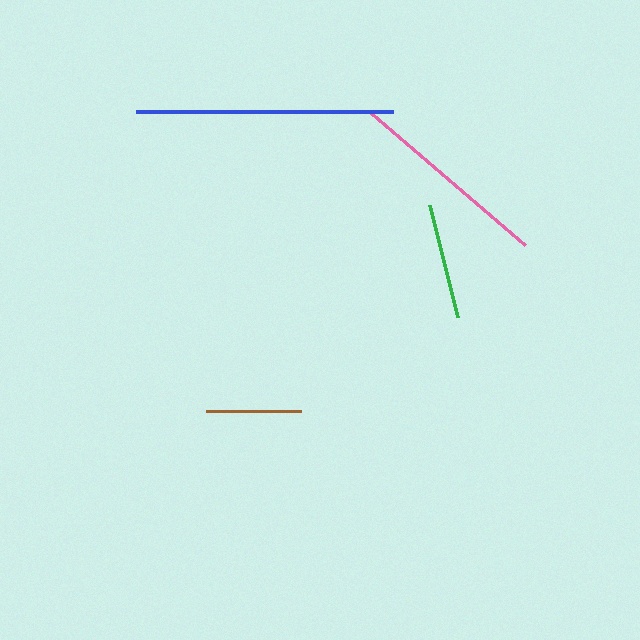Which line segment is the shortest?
The brown line is the shortest at approximately 96 pixels.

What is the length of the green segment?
The green segment is approximately 116 pixels long.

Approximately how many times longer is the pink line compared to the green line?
The pink line is approximately 1.8 times the length of the green line.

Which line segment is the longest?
The blue line is the longest at approximately 257 pixels.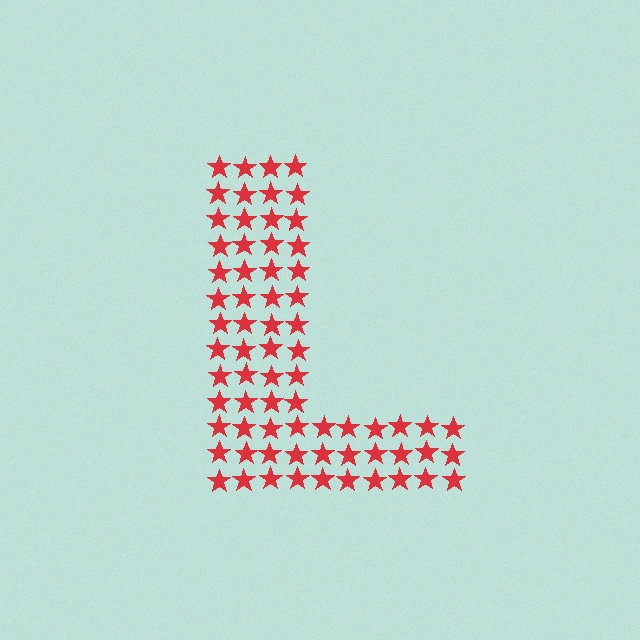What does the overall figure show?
The overall figure shows the letter L.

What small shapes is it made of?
It is made of small stars.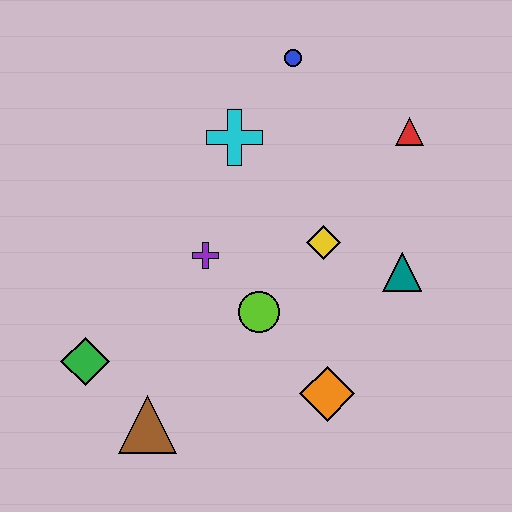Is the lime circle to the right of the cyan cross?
Yes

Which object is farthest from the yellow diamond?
The green diamond is farthest from the yellow diamond.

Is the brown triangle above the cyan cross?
No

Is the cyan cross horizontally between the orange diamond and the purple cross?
Yes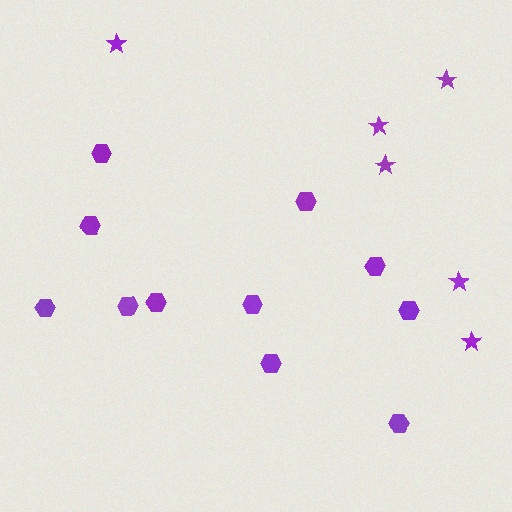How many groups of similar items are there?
There are 2 groups: one group of hexagons (11) and one group of stars (6).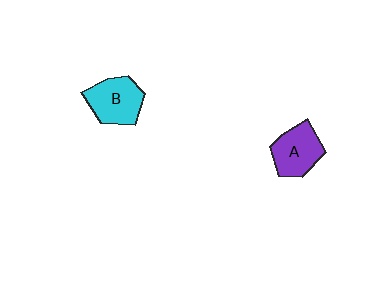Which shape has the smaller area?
Shape A (purple).